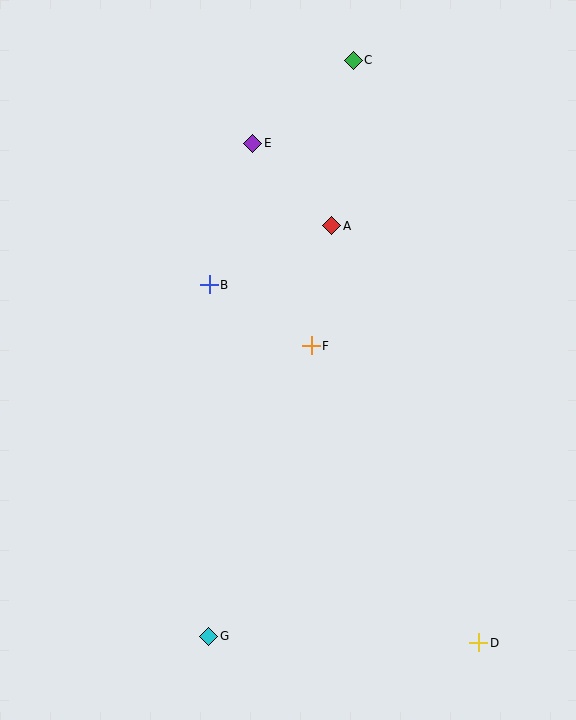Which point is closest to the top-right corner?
Point C is closest to the top-right corner.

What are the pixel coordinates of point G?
Point G is at (209, 636).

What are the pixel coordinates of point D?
Point D is at (479, 643).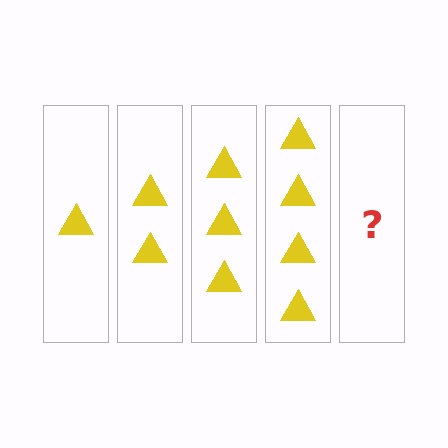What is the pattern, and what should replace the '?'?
The pattern is that each step adds one more triangle. The '?' should be 5 triangles.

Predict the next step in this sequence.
The next step is 5 triangles.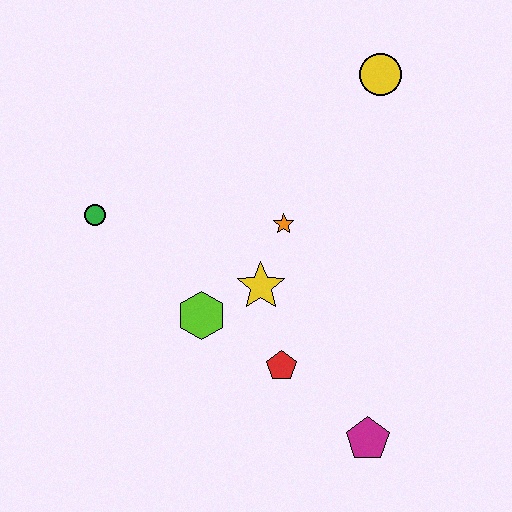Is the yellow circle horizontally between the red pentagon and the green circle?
No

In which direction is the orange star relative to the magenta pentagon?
The orange star is above the magenta pentagon.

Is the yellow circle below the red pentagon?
No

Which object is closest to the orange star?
The yellow star is closest to the orange star.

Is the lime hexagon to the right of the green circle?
Yes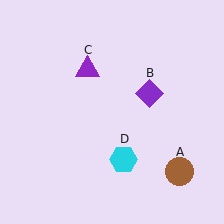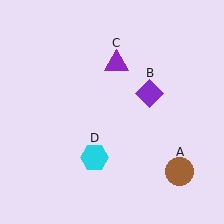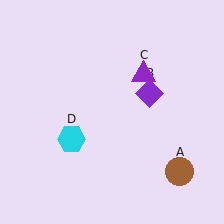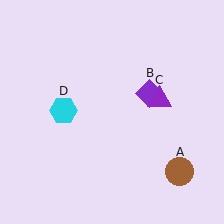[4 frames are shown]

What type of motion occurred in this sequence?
The purple triangle (object C), cyan hexagon (object D) rotated clockwise around the center of the scene.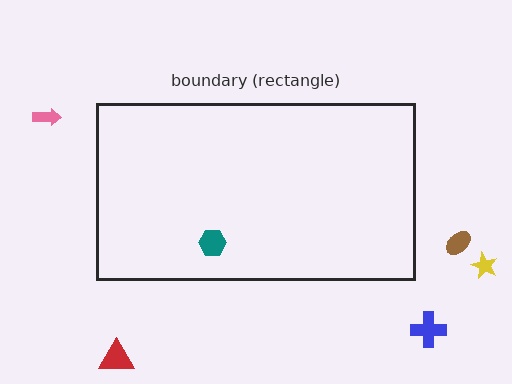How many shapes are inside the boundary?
1 inside, 5 outside.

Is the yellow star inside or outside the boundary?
Outside.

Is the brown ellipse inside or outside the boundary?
Outside.